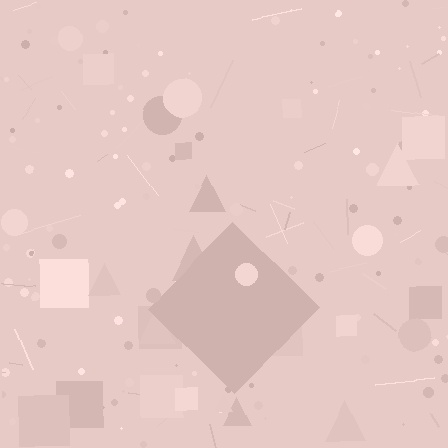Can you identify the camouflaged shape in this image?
The camouflaged shape is a diamond.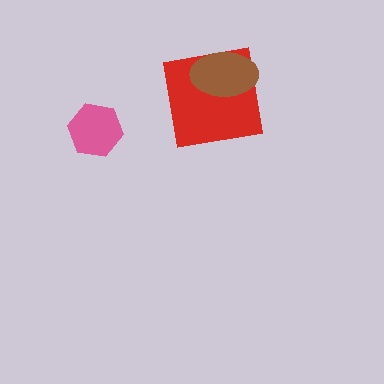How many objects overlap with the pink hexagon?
0 objects overlap with the pink hexagon.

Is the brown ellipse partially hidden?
No, no other shape covers it.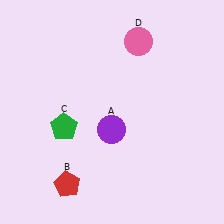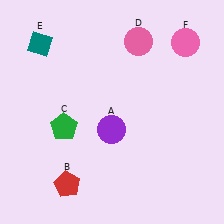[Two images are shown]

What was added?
A teal diamond (E), a pink circle (F) were added in Image 2.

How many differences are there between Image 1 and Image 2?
There are 2 differences between the two images.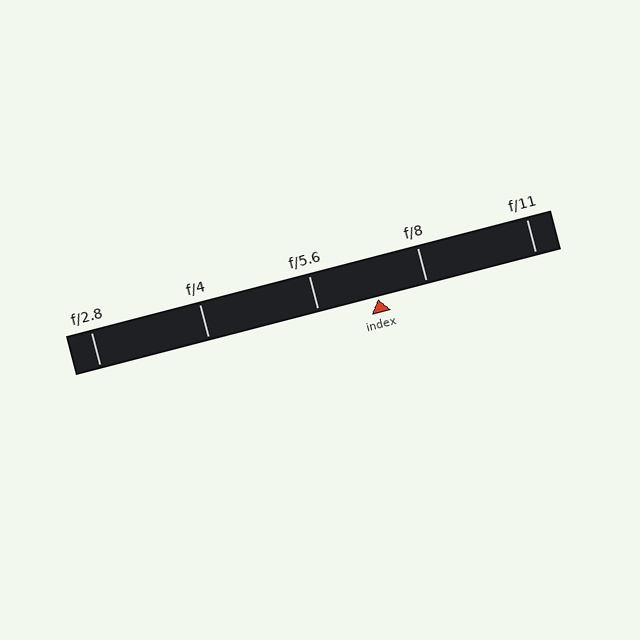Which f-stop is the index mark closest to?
The index mark is closest to f/8.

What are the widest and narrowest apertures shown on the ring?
The widest aperture shown is f/2.8 and the narrowest is f/11.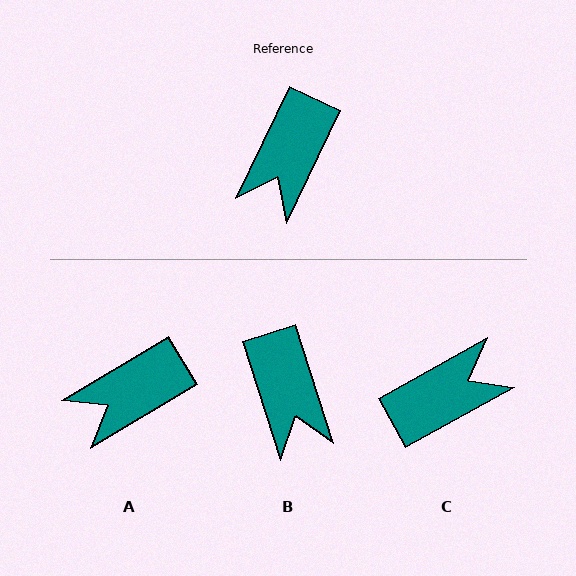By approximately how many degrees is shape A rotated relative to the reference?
Approximately 33 degrees clockwise.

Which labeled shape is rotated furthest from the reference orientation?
C, about 144 degrees away.